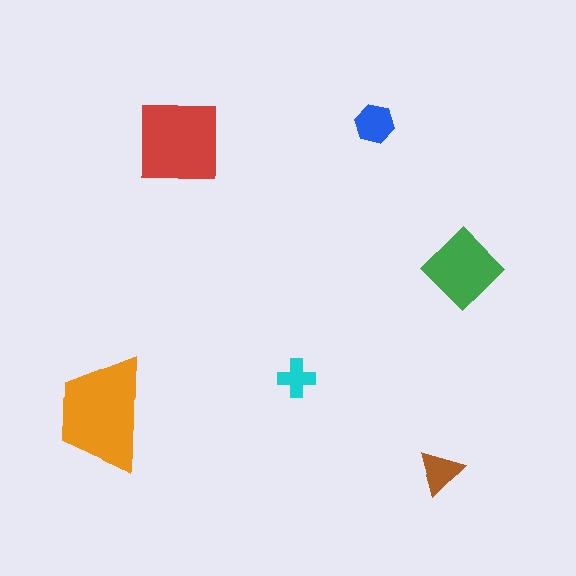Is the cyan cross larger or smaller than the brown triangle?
Smaller.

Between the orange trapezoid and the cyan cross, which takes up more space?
The orange trapezoid.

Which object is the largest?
The orange trapezoid.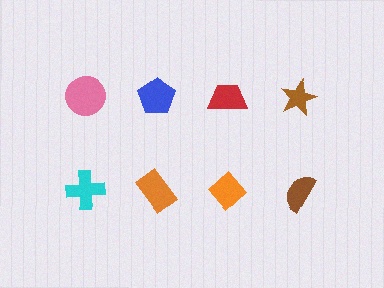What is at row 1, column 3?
A red trapezoid.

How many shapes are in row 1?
4 shapes.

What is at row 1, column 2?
A blue pentagon.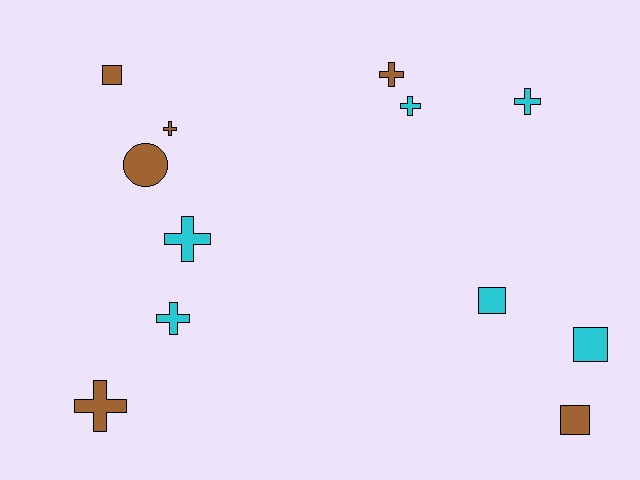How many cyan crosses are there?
There are 4 cyan crosses.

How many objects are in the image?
There are 12 objects.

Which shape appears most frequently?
Cross, with 7 objects.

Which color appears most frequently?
Cyan, with 6 objects.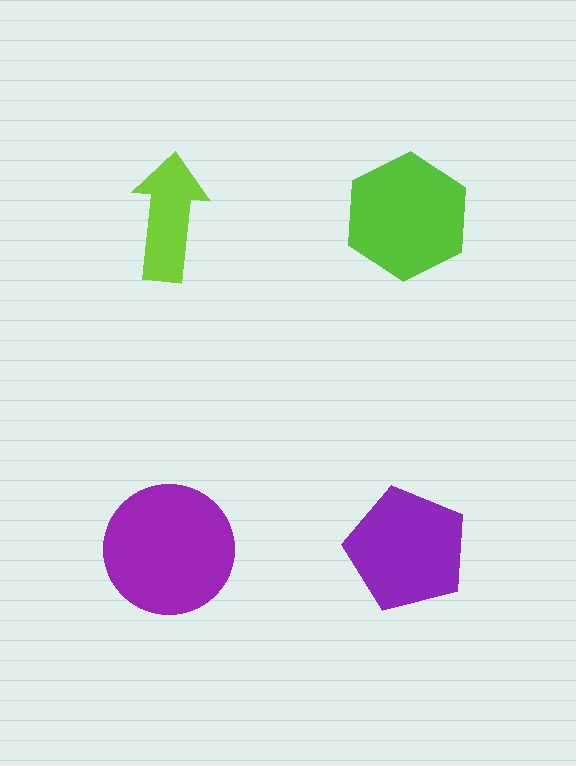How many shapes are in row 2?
2 shapes.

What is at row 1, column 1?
A lime arrow.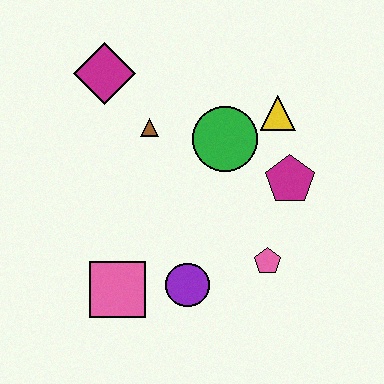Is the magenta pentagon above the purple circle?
Yes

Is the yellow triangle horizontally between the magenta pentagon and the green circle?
Yes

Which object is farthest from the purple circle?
The magenta diamond is farthest from the purple circle.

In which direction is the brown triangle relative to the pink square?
The brown triangle is above the pink square.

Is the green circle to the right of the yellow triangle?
No